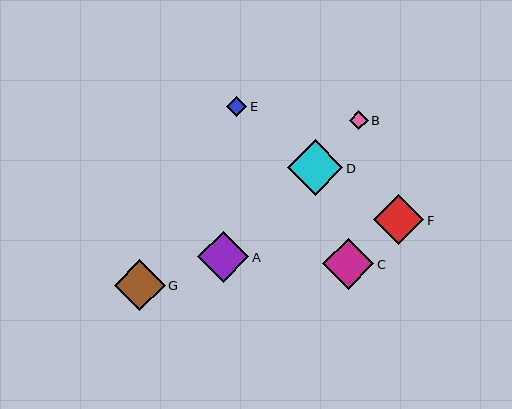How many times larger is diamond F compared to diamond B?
Diamond F is approximately 2.6 times the size of diamond B.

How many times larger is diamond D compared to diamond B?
Diamond D is approximately 2.9 times the size of diamond B.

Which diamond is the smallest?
Diamond B is the smallest with a size of approximately 19 pixels.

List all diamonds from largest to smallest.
From largest to smallest: D, A, C, G, F, E, B.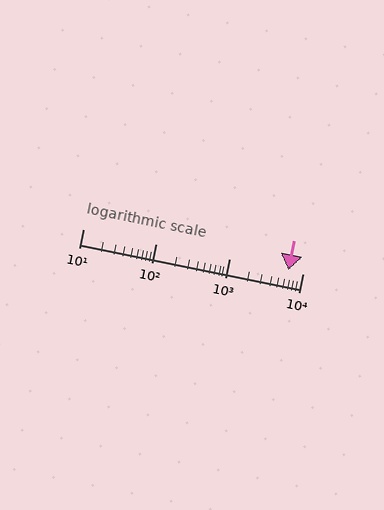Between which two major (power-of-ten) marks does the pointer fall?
The pointer is between 1000 and 10000.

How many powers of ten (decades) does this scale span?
The scale spans 3 decades, from 10 to 10000.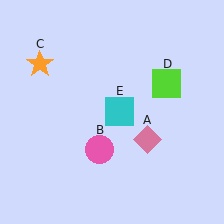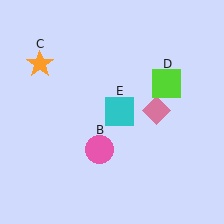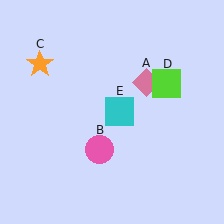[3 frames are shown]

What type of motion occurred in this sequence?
The pink diamond (object A) rotated counterclockwise around the center of the scene.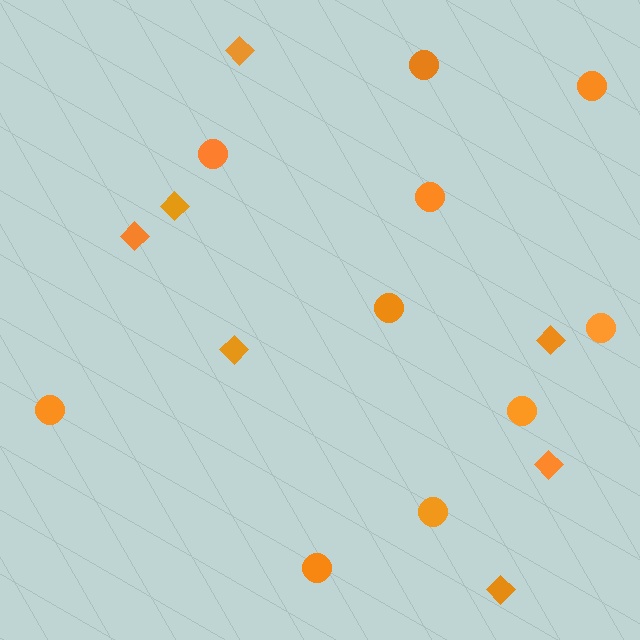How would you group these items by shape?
There are 2 groups: one group of circles (10) and one group of diamonds (7).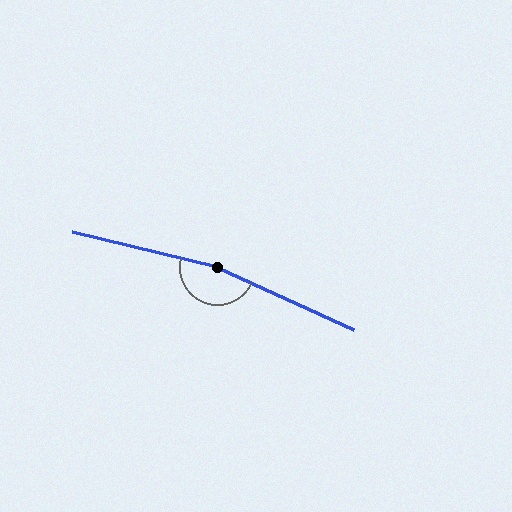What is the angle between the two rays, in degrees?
Approximately 169 degrees.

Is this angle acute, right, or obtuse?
It is obtuse.